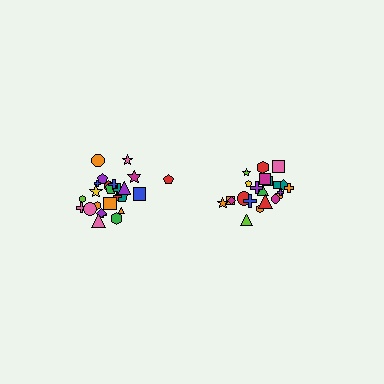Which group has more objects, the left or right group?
The left group.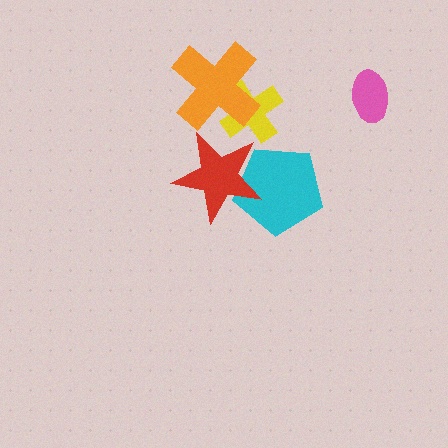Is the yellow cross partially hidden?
Yes, it is partially covered by another shape.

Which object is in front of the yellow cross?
The orange cross is in front of the yellow cross.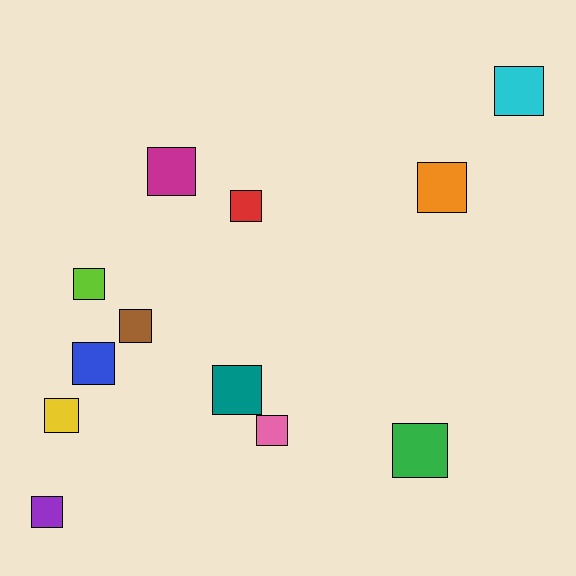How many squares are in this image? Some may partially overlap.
There are 12 squares.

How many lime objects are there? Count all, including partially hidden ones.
There is 1 lime object.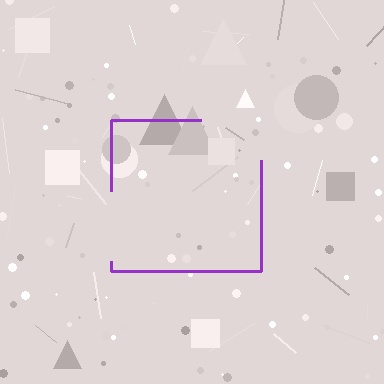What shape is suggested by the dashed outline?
The dashed outline suggests a square.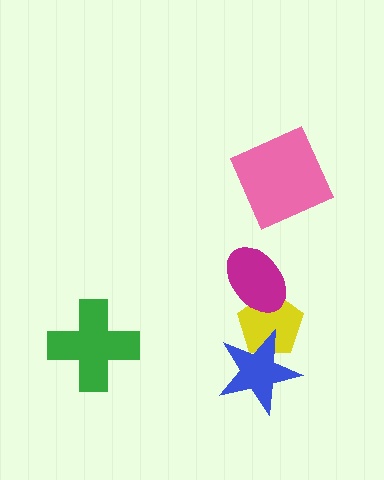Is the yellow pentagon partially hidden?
Yes, it is partially covered by another shape.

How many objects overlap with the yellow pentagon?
2 objects overlap with the yellow pentagon.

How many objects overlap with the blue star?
1 object overlaps with the blue star.